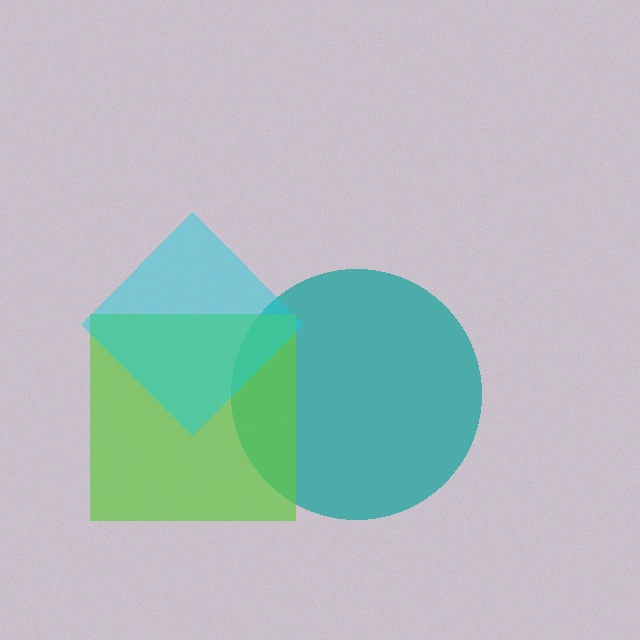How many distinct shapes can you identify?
There are 3 distinct shapes: a teal circle, a lime square, a cyan diamond.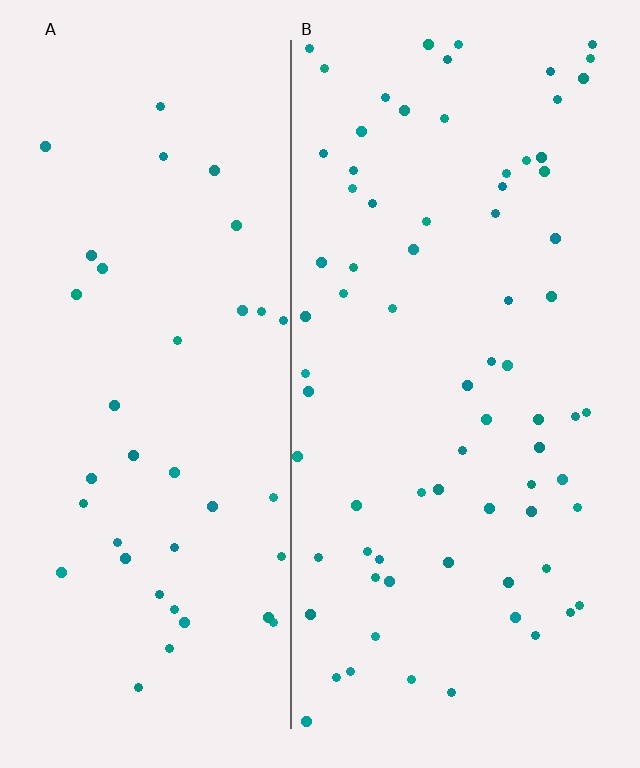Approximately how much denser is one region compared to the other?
Approximately 1.9× — region B over region A.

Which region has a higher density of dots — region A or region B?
B (the right).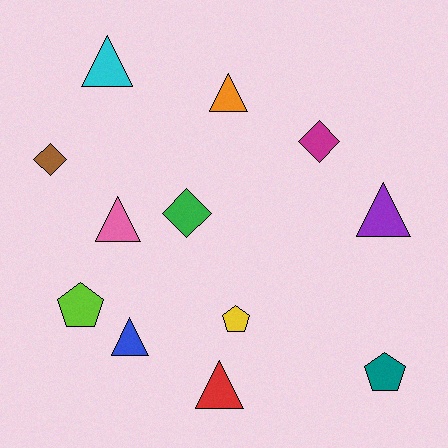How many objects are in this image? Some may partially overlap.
There are 12 objects.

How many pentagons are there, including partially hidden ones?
There are 3 pentagons.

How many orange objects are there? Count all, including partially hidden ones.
There is 1 orange object.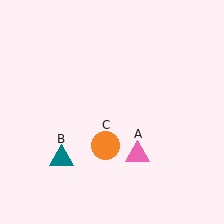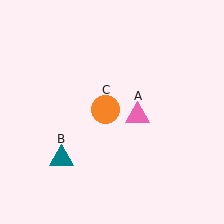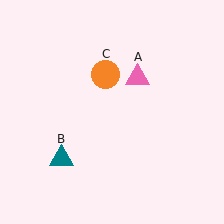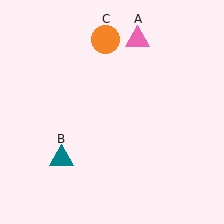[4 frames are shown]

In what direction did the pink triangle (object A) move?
The pink triangle (object A) moved up.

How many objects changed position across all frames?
2 objects changed position: pink triangle (object A), orange circle (object C).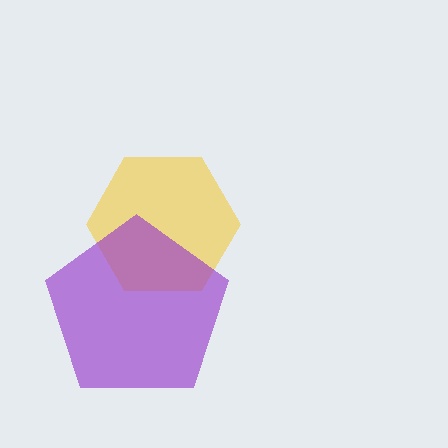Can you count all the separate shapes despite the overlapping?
Yes, there are 2 separate shapes.